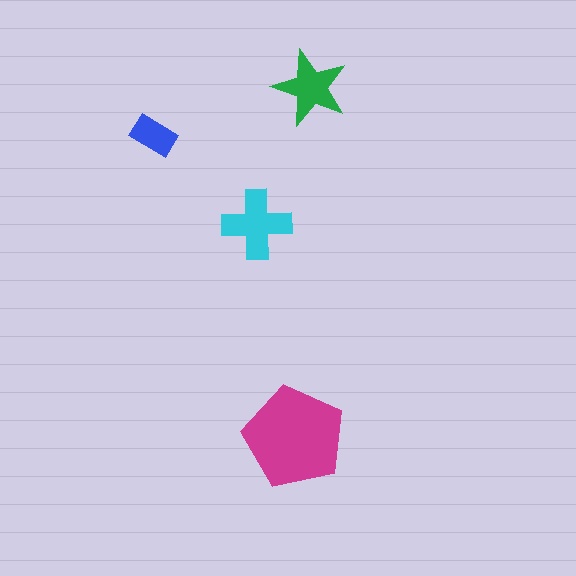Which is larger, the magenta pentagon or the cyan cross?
The magenta pentagon.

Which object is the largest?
The magenta pentagon.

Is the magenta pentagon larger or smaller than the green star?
Larger.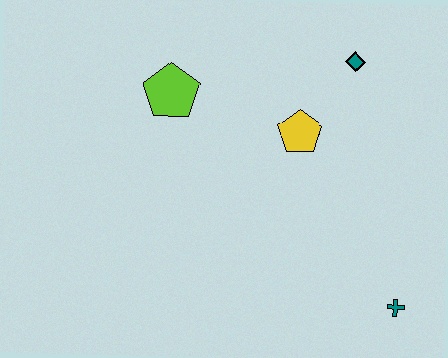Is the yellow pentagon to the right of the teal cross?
No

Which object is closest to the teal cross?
The yellow pentagon is closest to the teal cross.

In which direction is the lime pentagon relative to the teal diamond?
The lime pentagon is to the left of the teal diamond.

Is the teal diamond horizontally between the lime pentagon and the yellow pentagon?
No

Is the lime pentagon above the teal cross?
Yes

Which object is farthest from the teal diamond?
The teal cross is farthest from the teal diamond.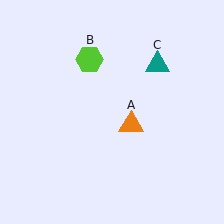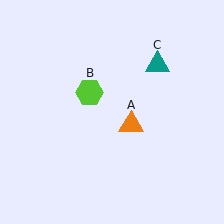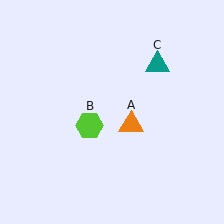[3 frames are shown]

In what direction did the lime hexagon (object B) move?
The lime hexagon (object B) moved down.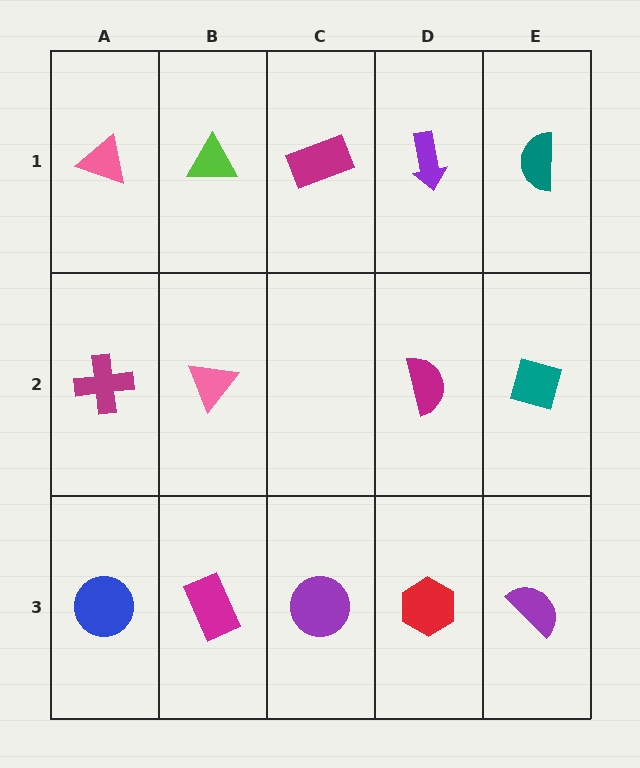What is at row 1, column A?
A pink triangle.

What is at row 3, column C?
A purple circle.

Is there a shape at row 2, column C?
No, that cell is empty.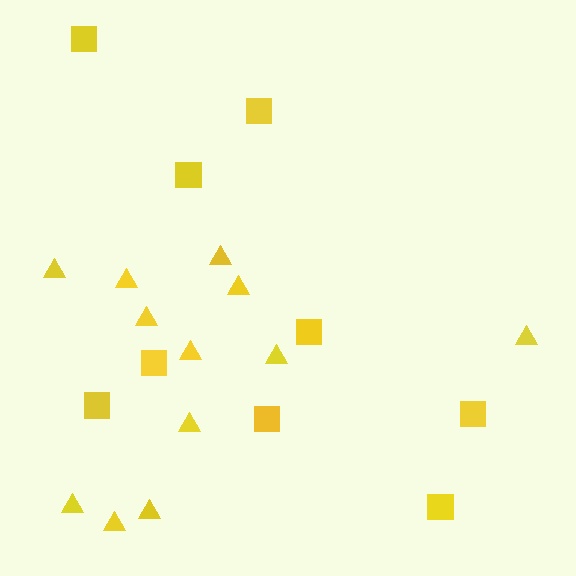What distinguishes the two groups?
There are 2 groups: one group of squares (9) and one group of triangles (12).